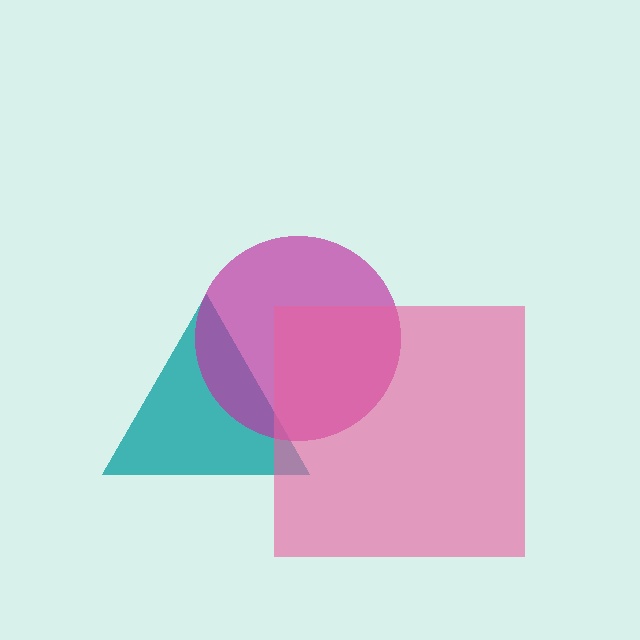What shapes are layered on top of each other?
The layered shapes are: a teal triangle, a magenta circle, a pink square.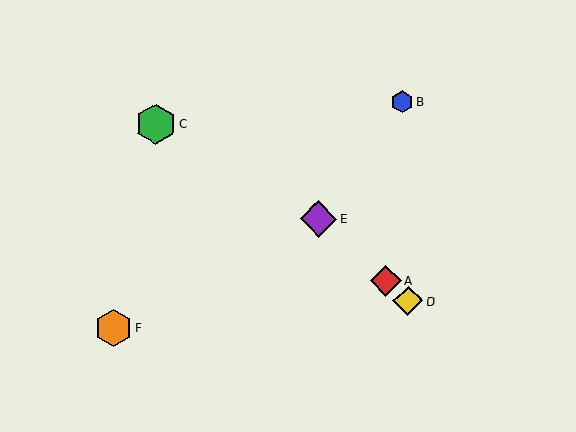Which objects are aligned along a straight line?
Objects A, D, E are aligned along a straight line.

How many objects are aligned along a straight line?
3 objects (A, D, E) are aligned along a straight line.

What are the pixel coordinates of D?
Object D is at (408, 301).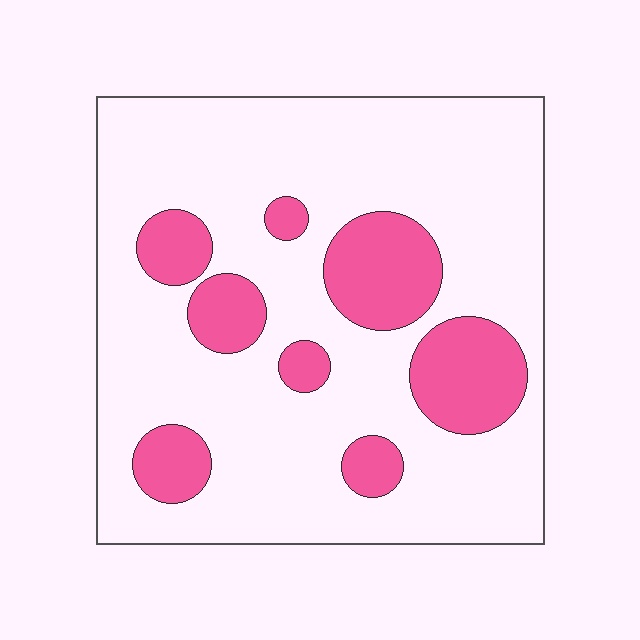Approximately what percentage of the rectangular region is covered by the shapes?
Approximately 20%.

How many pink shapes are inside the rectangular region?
8.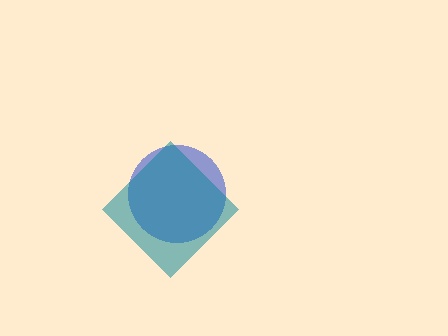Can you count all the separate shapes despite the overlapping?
Yes, there are 2 separate shapes.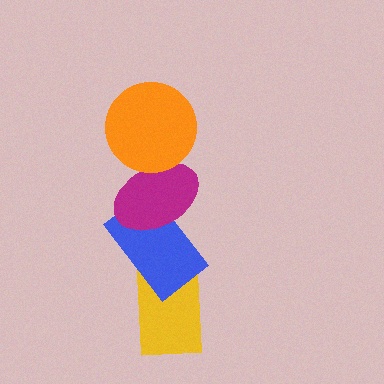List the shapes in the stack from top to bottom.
From top to bottom: the orange circle, the magenta ellipse, the blue rectangle, the yellow rectangle.